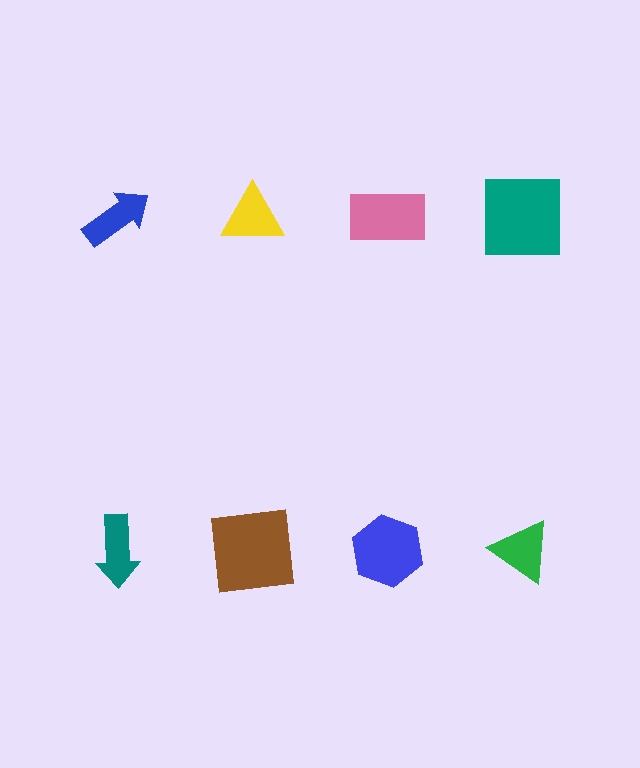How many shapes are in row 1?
4 shapes.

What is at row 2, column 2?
A brown square.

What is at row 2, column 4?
A green triangle.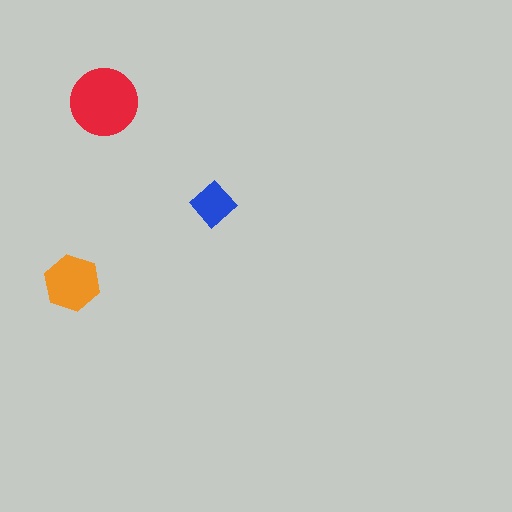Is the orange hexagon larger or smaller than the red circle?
Smaller.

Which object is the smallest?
The blue diamond.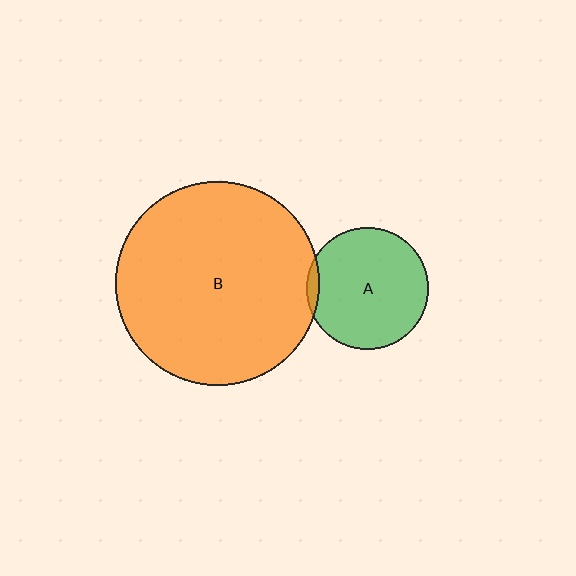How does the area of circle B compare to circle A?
Approximately 2.8 times.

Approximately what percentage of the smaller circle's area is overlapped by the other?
Approximately 5%.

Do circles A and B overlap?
Yes.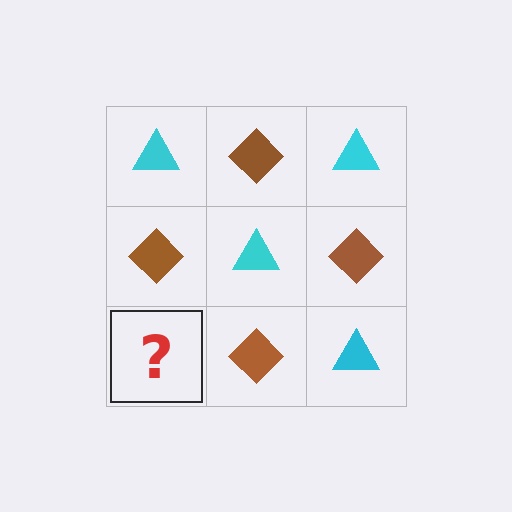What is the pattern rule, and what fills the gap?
The rule is that it alternates cyan triangle and brown diamond in a checkerboard pattern. The gap should be filled with a cyan triangle.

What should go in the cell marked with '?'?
The missing cell should contain a cyan triangle.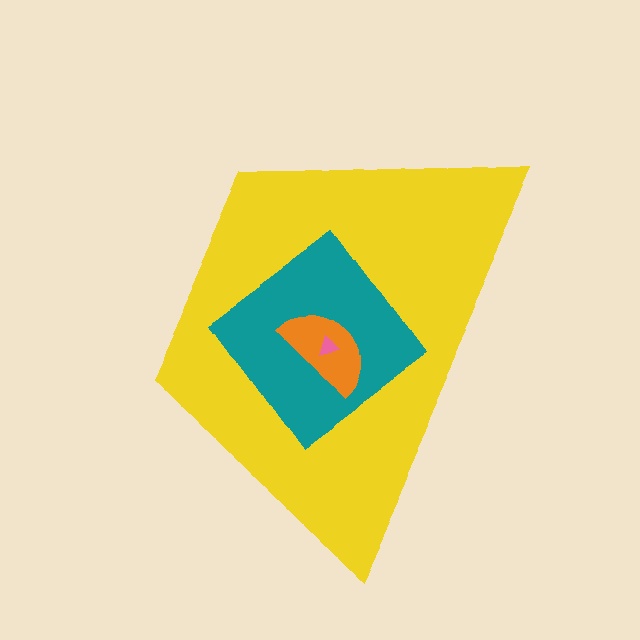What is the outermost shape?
The yellow trapezoid.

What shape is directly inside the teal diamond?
The orange semicircle.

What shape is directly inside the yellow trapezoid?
The teal diamond.